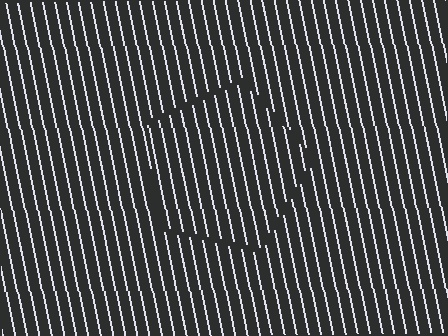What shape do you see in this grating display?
An illusory pentagon. The interior of the shape contains the same grating, shifted by half a period — the contour is defined by the phase discontinuity where line-ends from the inner and outer gratings abut.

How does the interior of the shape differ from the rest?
The interior of the shape contains the same grating, shifted by half a period — the contour is defined by the phase discontinuity where line-ends from the inner and outer gratings abut.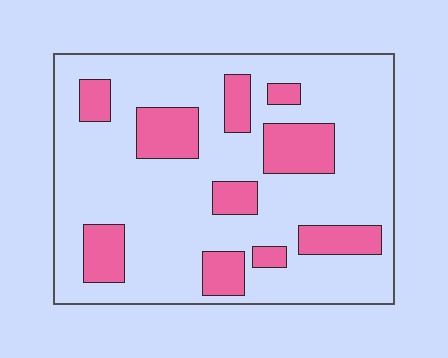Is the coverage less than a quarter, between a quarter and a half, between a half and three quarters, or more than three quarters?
Less than a quarter.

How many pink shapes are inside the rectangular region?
10.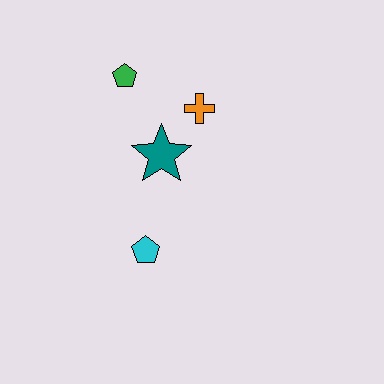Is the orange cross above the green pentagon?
No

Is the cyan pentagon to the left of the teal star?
Yes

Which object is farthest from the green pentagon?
The cyan pentagon is farthest from the green pentagon.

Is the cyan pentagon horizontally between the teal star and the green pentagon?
Yes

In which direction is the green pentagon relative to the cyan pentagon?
The green pentagon is above the cyan pentagon.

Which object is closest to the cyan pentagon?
The teal star is closest to the cyan pentagon.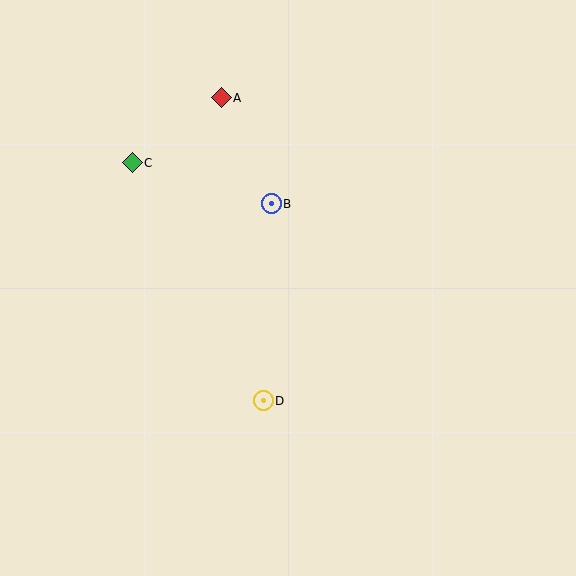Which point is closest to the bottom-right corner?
Point D is closest to the bottom-right corner.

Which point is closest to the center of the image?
Point B at (271, 204) is closest to the center.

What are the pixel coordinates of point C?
Point C is at (132, 163).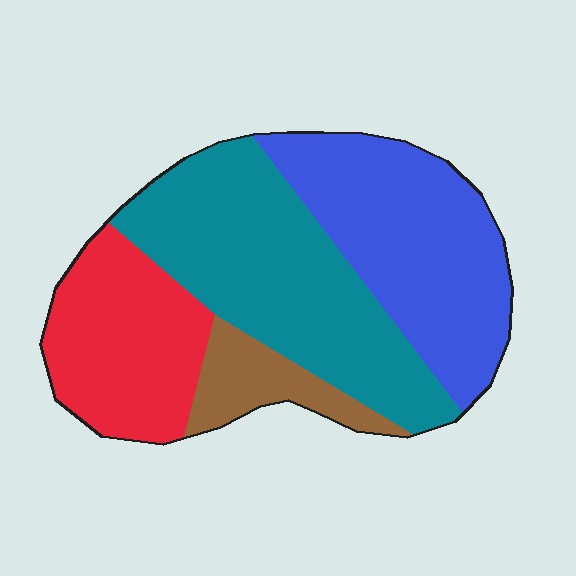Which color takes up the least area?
Brown, at roughly 10%.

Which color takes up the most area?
Teal, at roughly 35%.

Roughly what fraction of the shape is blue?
Blue takes up between a sixth and a third of the shape.